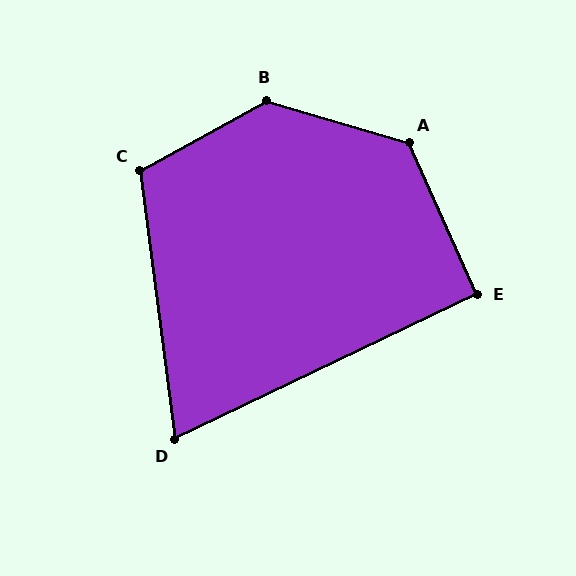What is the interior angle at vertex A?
Approximately 131 degrees (obtuse).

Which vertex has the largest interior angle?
B, at approximately 134 degrees.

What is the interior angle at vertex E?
Approximately 91 degrees (approximately right).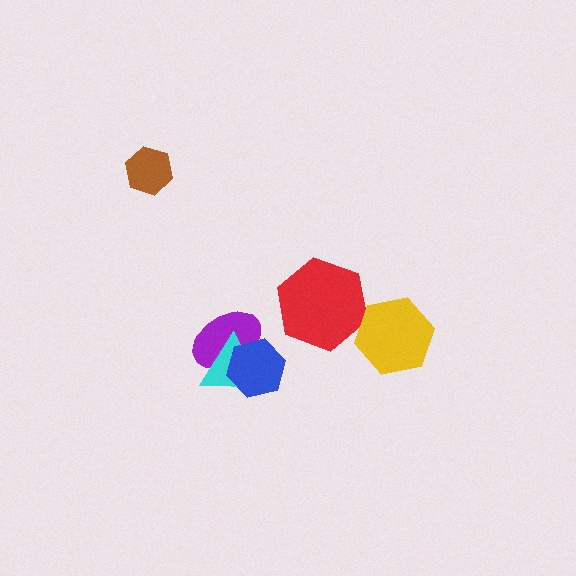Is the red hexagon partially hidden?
Yes, it is partially covered by another shape.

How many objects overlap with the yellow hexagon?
1 object overlaps with the yellow hexagon.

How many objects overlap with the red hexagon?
1 object overlaps with the red hexagon.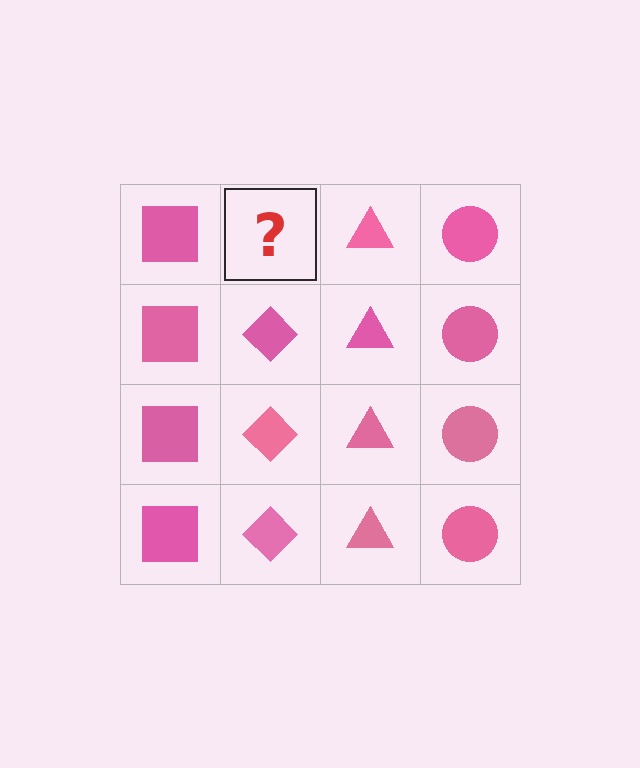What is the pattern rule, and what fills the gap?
The rule is that each column has a consistent shape. The gap should be filled with a pink diamond.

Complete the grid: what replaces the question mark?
The question mark should be replaced with a pink diamond.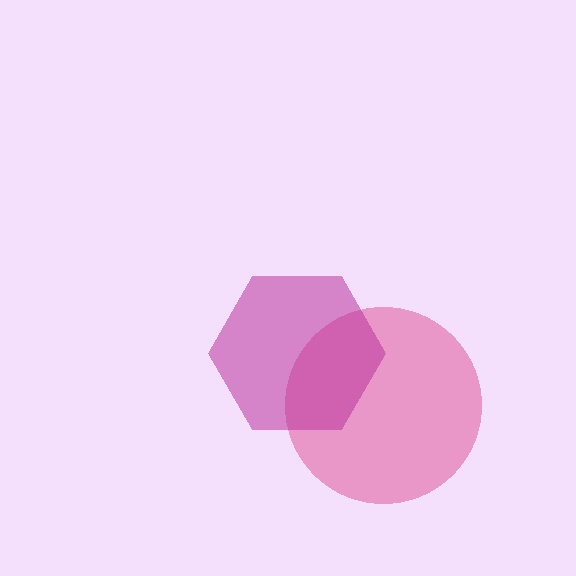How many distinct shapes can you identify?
There are 2 distinct shapes: a pink circle, a magenta hexagon.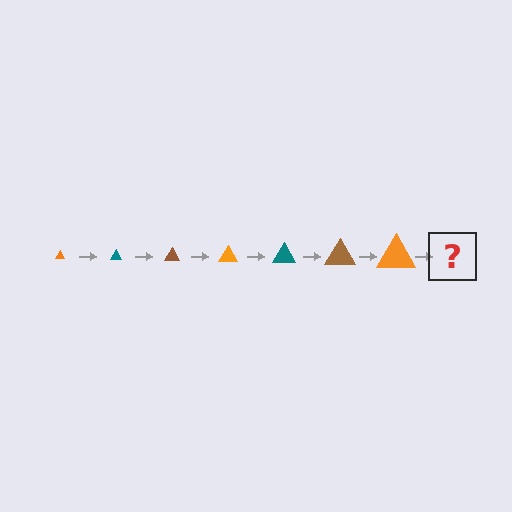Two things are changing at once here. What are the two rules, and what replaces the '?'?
The two rules are that the triangle grows larger each step and the color cycles through orange, teal, and brown. The '?' should be a teal triangle, larger than the previous one.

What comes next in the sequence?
The next element should be a teal triangle, larger than the previous one.